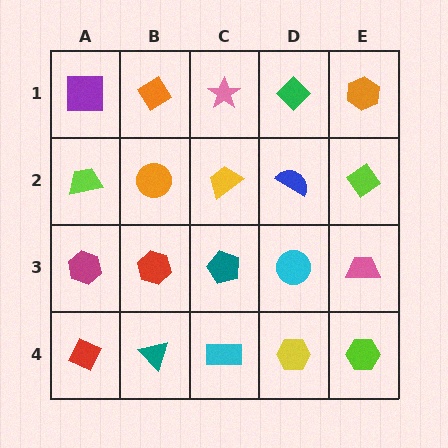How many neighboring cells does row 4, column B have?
3.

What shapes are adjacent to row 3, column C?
A yellow trapezoid (row 2, column C), a cyan rectangle (row 4, column C), a red hexagon (row 3, column B), a cyan circle (row 3, column D).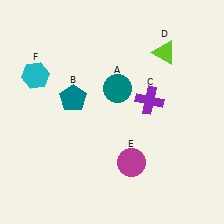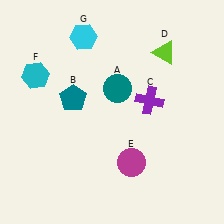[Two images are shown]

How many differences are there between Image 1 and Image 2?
There is 1 difference between the two images.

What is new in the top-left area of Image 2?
A cyan hexagon (G) was added in the top-left area of Image 2.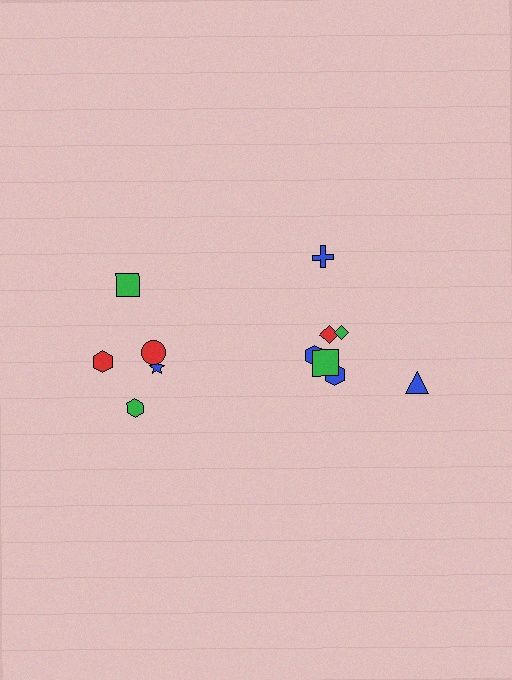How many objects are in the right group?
There are 7 objects.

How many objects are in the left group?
There are 5 objects.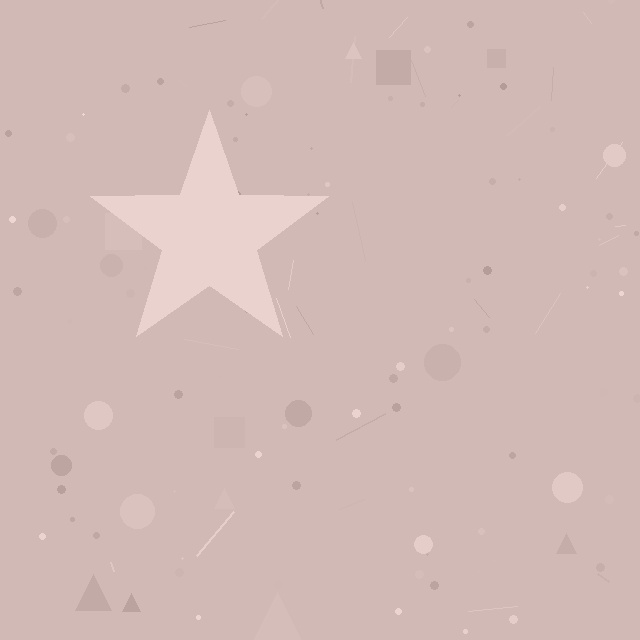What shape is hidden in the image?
A star is hidden in the image.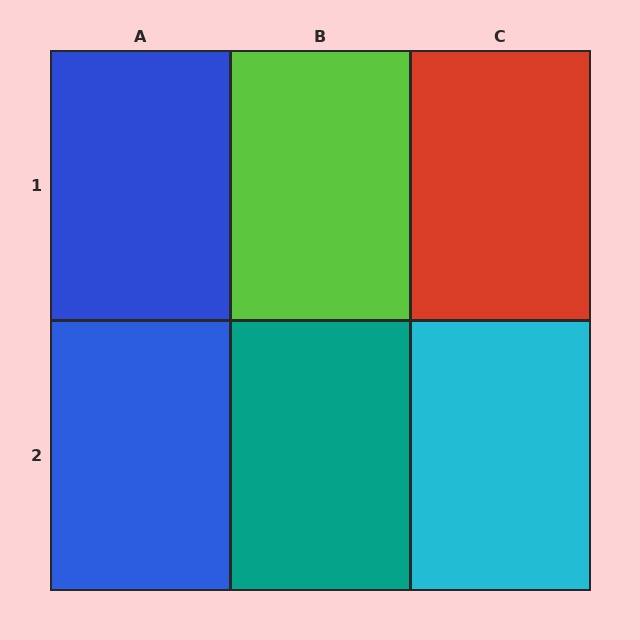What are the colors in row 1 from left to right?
Blue, lime, red.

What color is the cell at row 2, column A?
Blue.